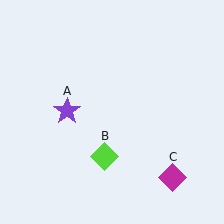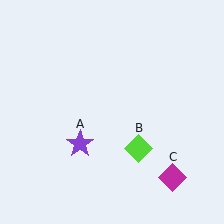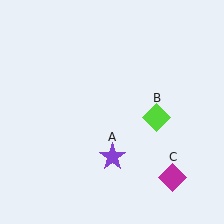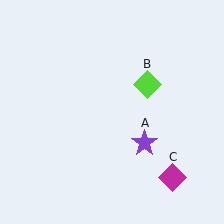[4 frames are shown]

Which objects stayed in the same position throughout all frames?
Magenta diamond (object C) remained stationary.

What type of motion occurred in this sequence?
The purple star (object A), lime diamond (object B) rotated counterclockwise around the center of the scene.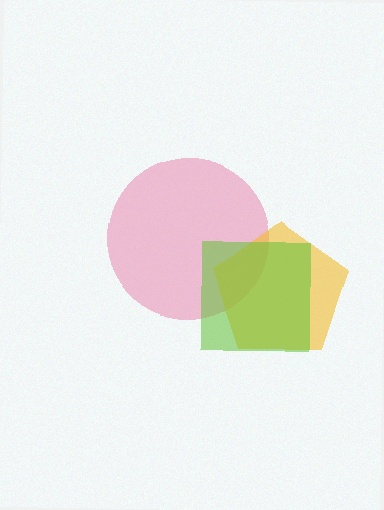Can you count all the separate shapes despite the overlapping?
Yes, there are 3 separate shapes.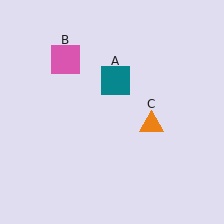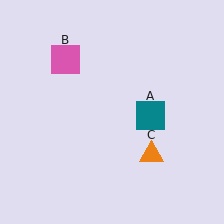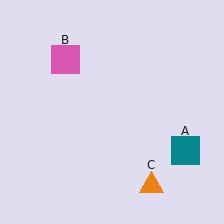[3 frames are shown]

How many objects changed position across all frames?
2 objects changed position: teal square (object A), orange triangle (object C).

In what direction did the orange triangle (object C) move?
The orange triangle (object C) moved down.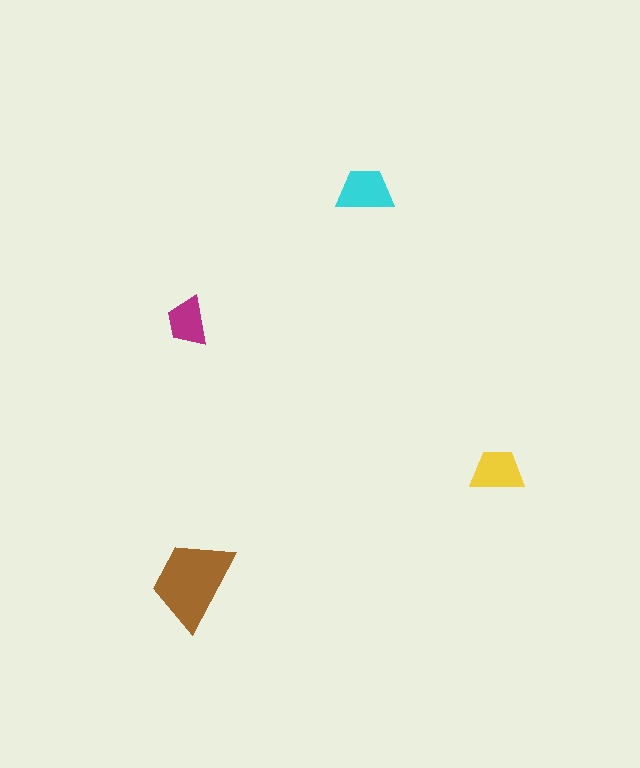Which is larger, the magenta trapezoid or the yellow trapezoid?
The yellow one.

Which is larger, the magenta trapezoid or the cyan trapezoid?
The cyan one.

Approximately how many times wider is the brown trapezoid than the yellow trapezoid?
About 1.5 times wider.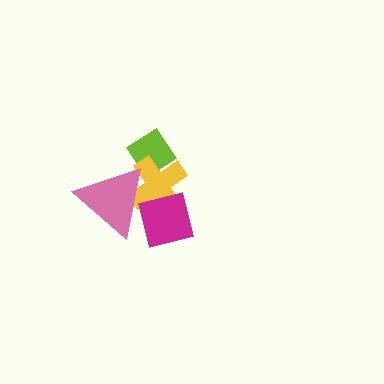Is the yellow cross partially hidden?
Yes, it is partially covered by another shape.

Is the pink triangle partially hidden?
No, no other shape covers it.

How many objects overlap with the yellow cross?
3 objects overlap with the yellow cross.